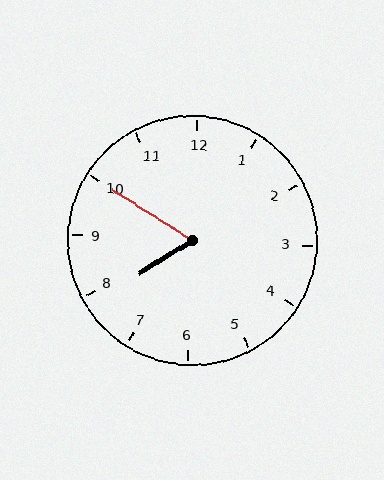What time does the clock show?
7:50.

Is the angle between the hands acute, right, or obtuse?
It is acute.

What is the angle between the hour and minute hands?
Approximately 65 degrees.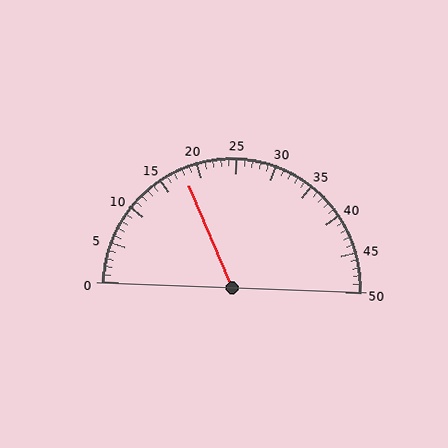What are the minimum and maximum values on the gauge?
The gauge ranges from 0 to 50.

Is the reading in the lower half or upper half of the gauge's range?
The reading is in the lower half of the range (0 to 50).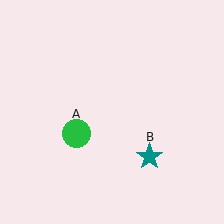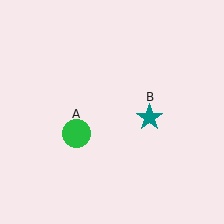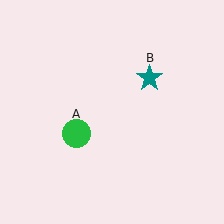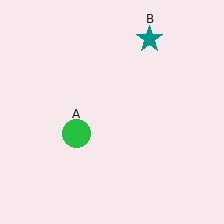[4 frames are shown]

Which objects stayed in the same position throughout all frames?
Green circle (object A) remained stationary.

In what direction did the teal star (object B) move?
The teal star (object B) moved up.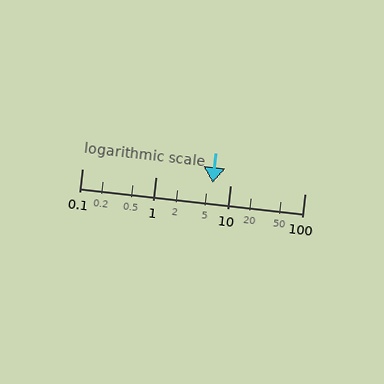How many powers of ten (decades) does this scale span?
The scale spans 3 decades, from 0.1 to 100.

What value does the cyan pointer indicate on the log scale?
The pointer indicates approximately 5.8.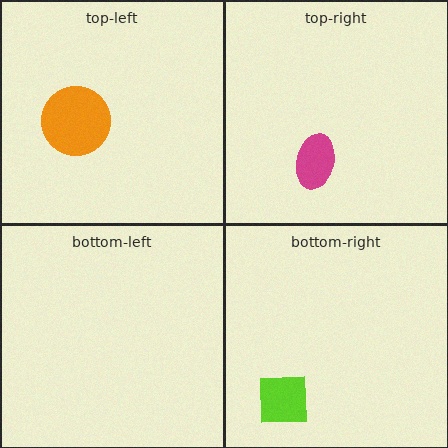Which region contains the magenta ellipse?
The top-right region.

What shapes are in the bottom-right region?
The lime square.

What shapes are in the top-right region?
The magenta ellipse.